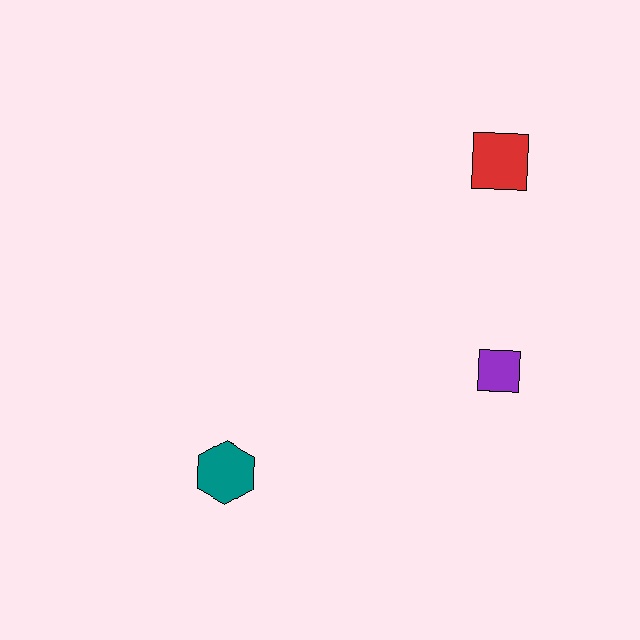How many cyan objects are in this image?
There are no cyan objects.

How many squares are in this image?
There are 2 squares.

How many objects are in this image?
There are 3 objects.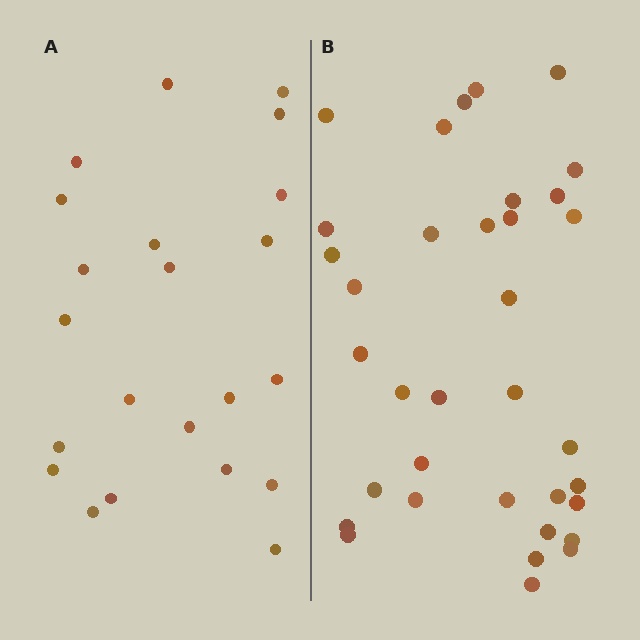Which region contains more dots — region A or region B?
Region B (the right region) has more dots.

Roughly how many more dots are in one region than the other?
Region B has approximately 15 more dots than region A.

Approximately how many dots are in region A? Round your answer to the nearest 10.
About 20 dots. (The exact count is 22, which rounds to 20.)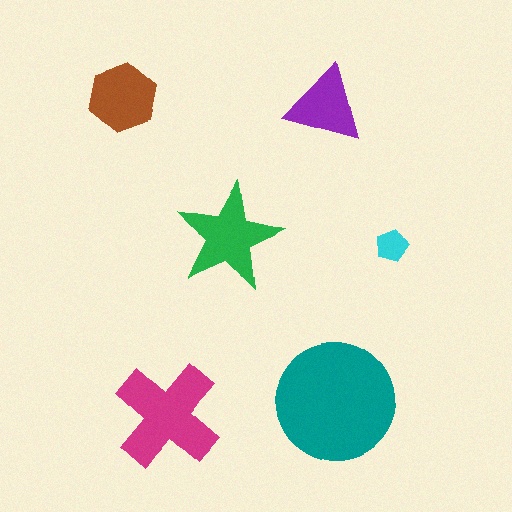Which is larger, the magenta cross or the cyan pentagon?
The magenta cross.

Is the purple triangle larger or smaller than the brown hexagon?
Smaller.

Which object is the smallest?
The cyan pentagon.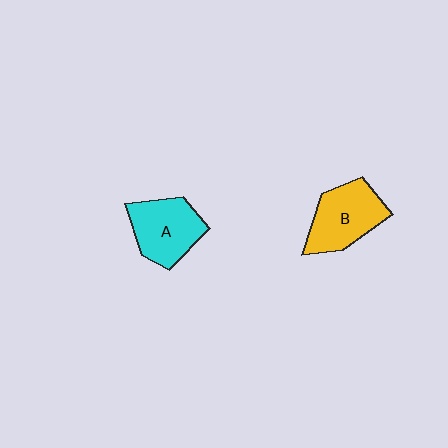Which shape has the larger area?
Shape B (yellow).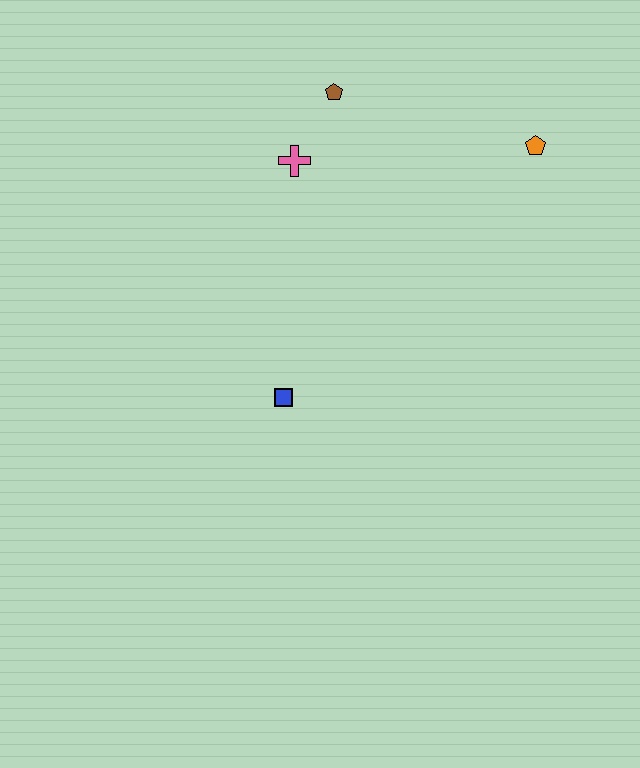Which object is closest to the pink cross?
The brown pentagon is closest to the pink cross.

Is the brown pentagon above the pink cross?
Yes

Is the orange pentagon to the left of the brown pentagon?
No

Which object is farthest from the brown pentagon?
The blue square is farthest from the brown pentagon.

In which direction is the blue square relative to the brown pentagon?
The blue square is below the brown pentagon.